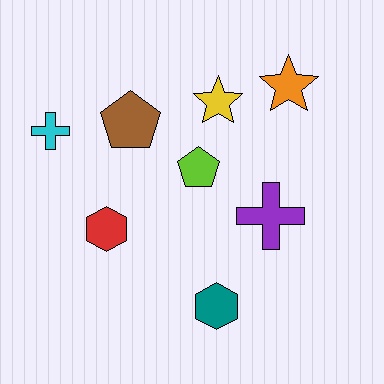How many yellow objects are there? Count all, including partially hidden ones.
There is 1 yellow object.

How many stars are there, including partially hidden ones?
There are 2 stars.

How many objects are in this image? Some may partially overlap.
There are 8 objects.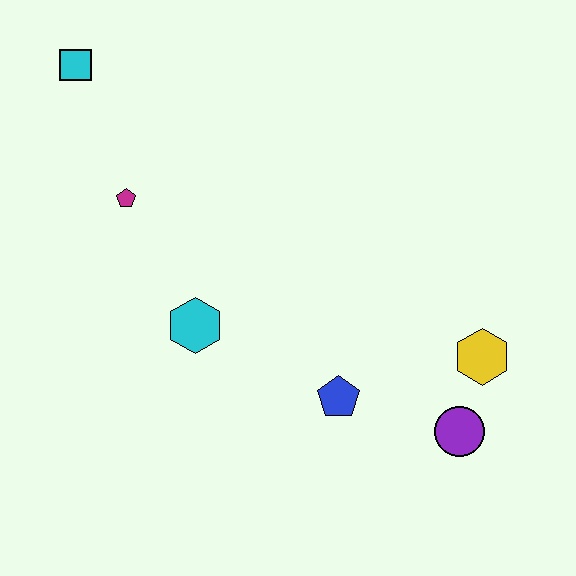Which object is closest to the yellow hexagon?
The purple circle is closest to the yellow hexagon.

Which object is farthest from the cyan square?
The purple circle is farthest from the cyan square.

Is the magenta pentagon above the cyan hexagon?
Yes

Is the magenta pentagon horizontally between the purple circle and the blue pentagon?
No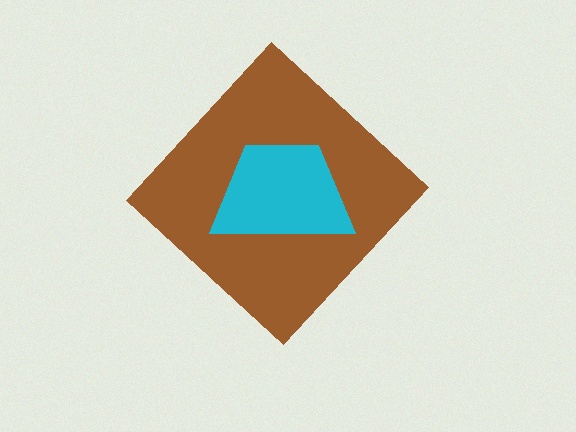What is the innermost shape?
The cyan trapezoid.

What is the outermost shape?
The brown diamond.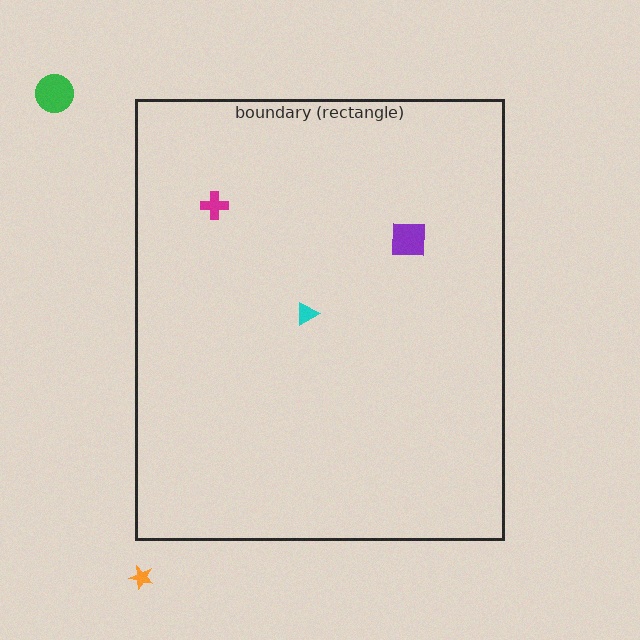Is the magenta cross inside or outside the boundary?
Inside.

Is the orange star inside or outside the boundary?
Outside.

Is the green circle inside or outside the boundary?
Outside.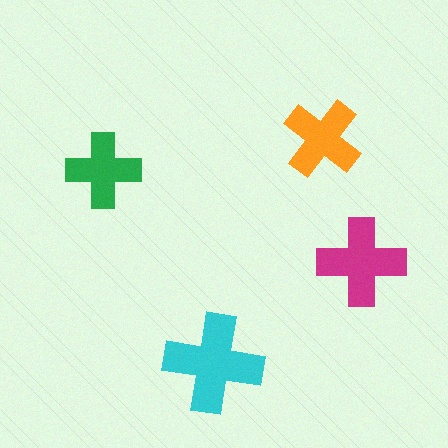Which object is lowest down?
The cyan cross is bottommost.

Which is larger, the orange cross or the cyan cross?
The cyan one.